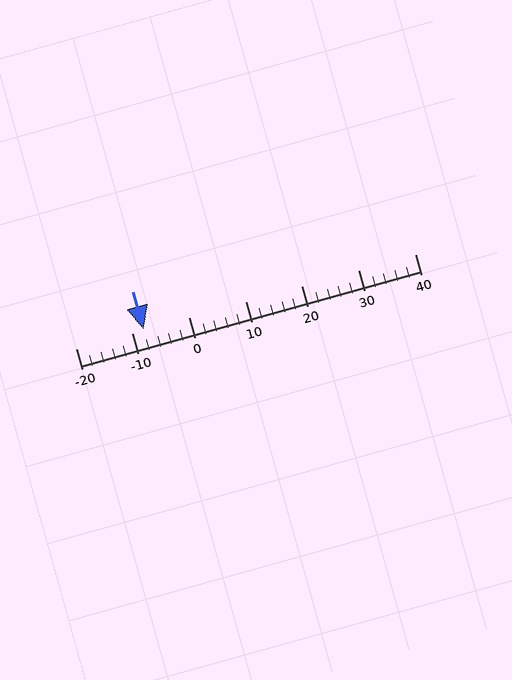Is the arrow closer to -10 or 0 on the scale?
The arrow is closer to -10.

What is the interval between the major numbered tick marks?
The major tick marks are spaced 10 units apart.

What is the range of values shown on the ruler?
The ruler shows values from -20 to 40.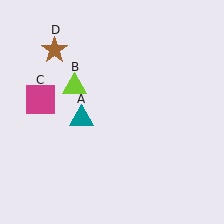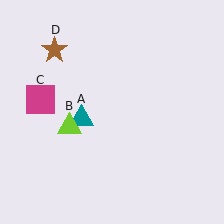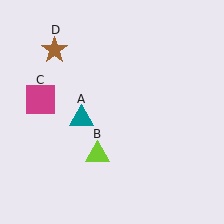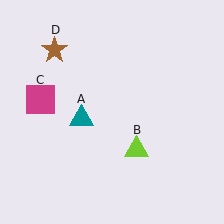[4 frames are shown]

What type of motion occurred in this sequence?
The lime triangle (object B) rotated counterclockwise around the center of the scene.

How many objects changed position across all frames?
1 object changed position: lime triangle (object B).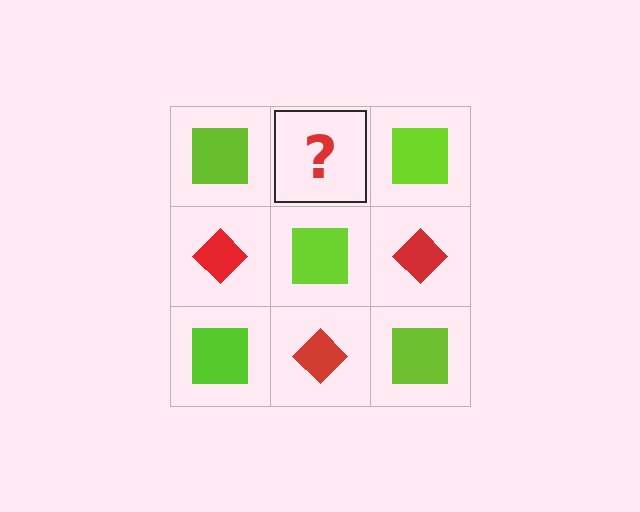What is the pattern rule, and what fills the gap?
The rule is that it alternates lime square and red diamond in a checkerboard pattern. The gap should be filled with a red diamond.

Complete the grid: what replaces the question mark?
The question mark should be replaced with a red diamond.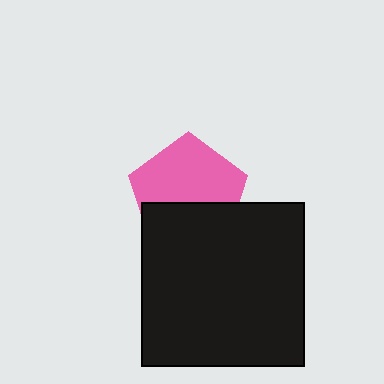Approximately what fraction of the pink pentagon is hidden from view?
Roughly 41% of the pink pentagon is hidden behind the black square.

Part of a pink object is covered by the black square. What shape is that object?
It is a pentagon.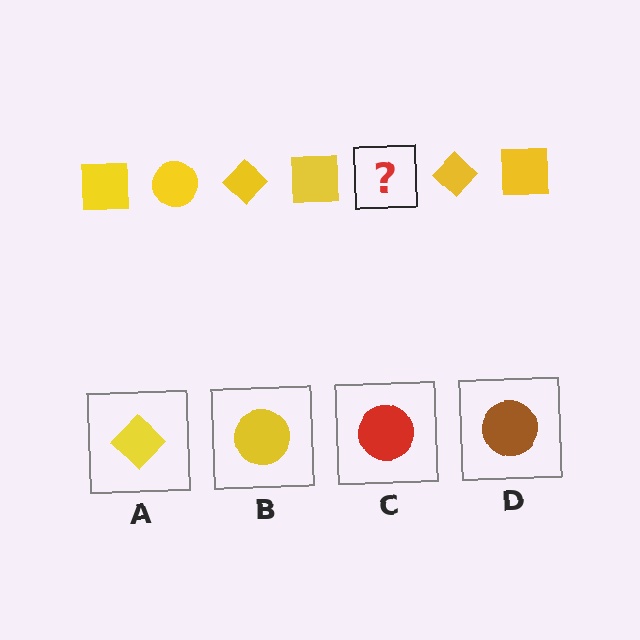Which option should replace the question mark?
Option B.